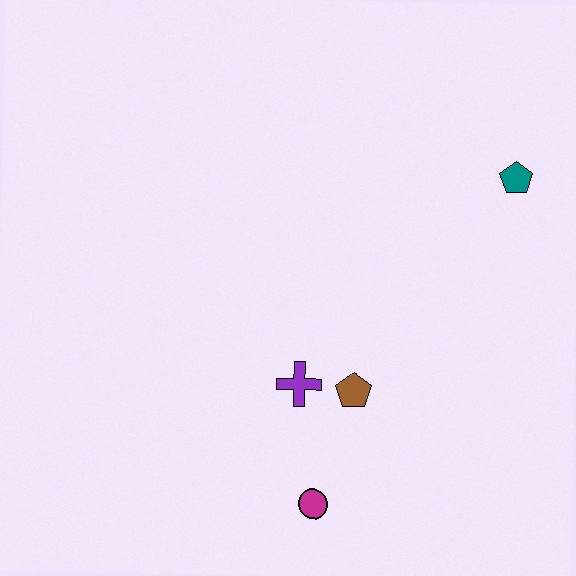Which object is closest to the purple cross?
The brown pentagon is closest to the purple cross.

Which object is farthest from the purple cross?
The teal pentagon is farthest from the purple cross.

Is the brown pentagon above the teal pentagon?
No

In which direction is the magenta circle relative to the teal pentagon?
The magenta circle is below the teal pentagon.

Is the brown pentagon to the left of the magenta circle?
No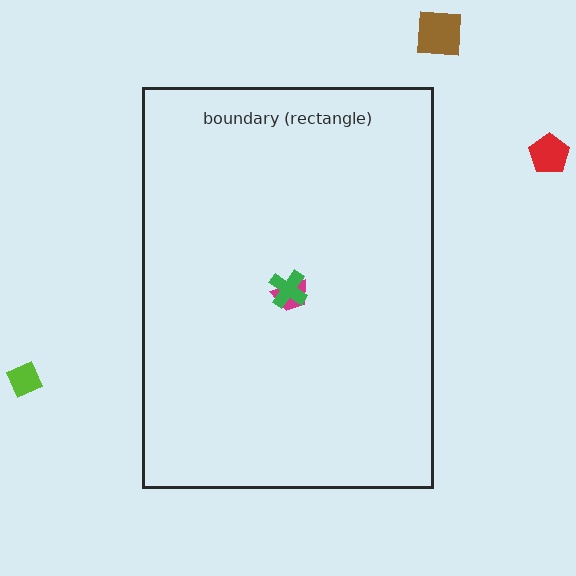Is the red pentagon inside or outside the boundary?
Outside.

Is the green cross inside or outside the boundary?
Inside.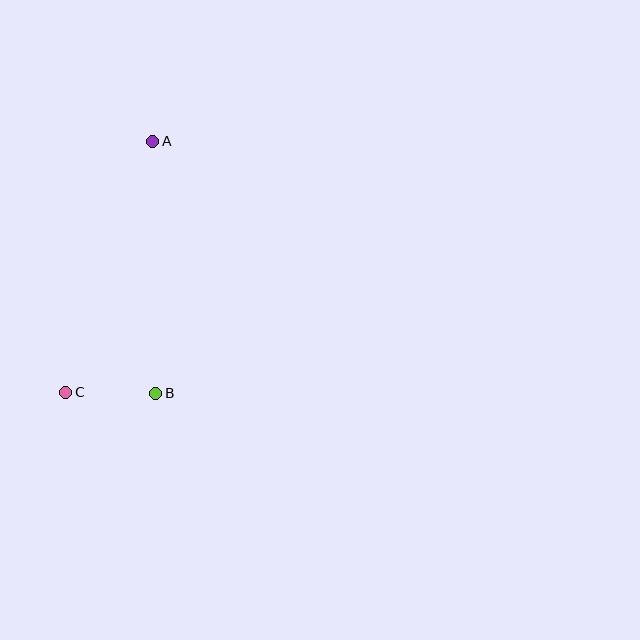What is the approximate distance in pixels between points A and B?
The distance between A and B is approximately 252 pixels.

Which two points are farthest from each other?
Points A and C are farthest from each other.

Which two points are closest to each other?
Points B and C are closest to each other.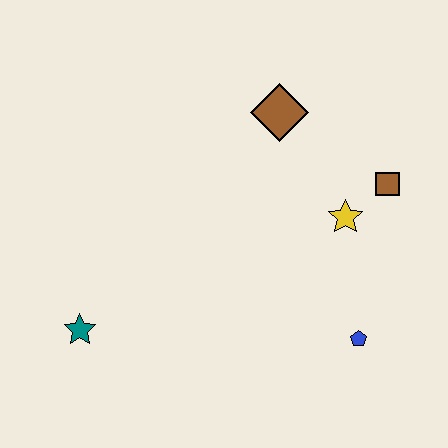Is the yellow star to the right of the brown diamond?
Yes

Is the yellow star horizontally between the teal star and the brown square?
Yes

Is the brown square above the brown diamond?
No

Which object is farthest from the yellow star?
The teal star is farthest from the yellow star.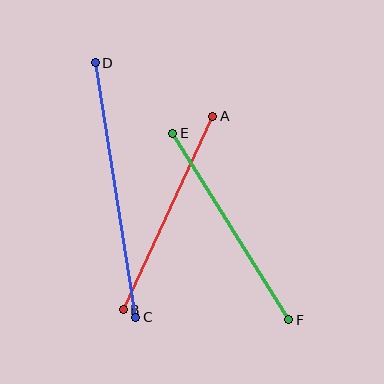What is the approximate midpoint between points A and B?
The midpoint is at approximately (168, 213) pixels.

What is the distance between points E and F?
The distance is approximately 219 pixels.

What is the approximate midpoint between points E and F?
The midpoint is at approximately (231, 226) pixels.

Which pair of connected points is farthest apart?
Points C and D are farthest apart.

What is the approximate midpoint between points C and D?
The midpoint is at approximately (115, 190) pixels.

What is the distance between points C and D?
The distance is approximately 257 pixels.